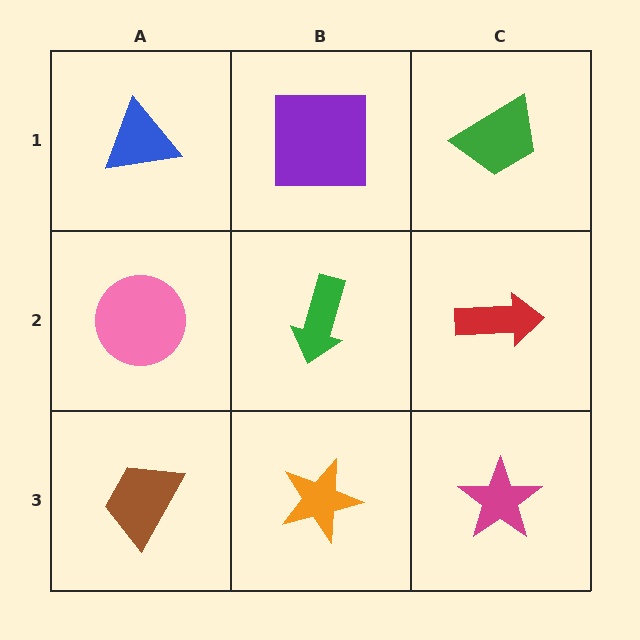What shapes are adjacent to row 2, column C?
A green trapezoid (row 1, column C), a magenta star (row 3, column C), a green arrow (row 2, column B).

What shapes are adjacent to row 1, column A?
A pink circle (row 2, column A), a purple square (row 1, column B).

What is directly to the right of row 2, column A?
A green arrow.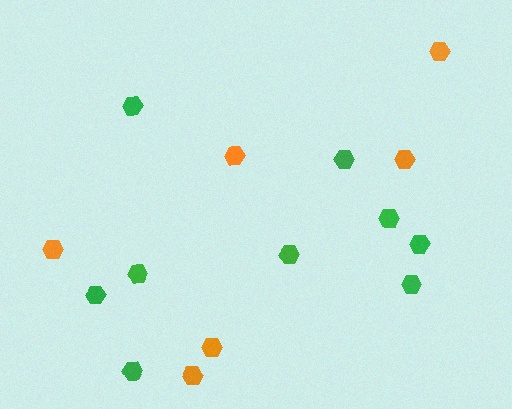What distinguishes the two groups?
There are 2 groups: one group of green hexagons (9) and one group of orange hexagons (6).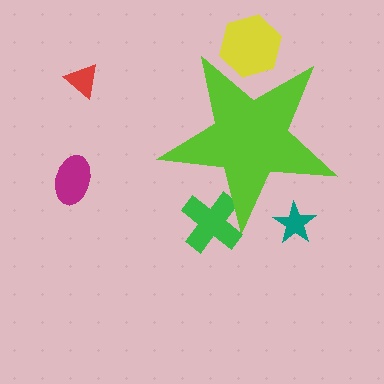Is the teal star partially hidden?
Yes, the teal star is partially hidden behind the lime star.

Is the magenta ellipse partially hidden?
No, the magenta ellipse is fully visible.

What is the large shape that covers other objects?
A lime star.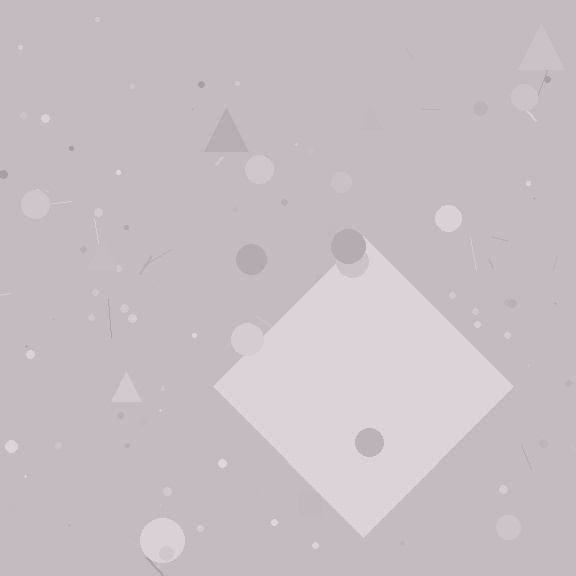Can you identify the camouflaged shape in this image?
The camouflaged shape is a diamond.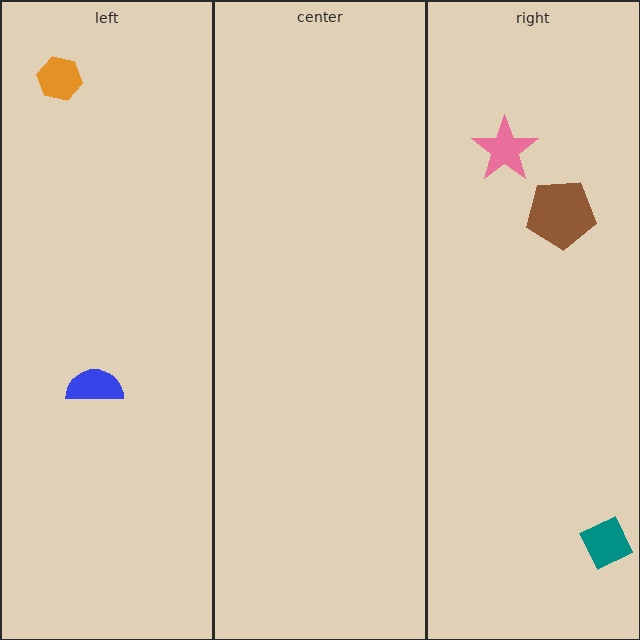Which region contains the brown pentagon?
The right region.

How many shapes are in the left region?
2.